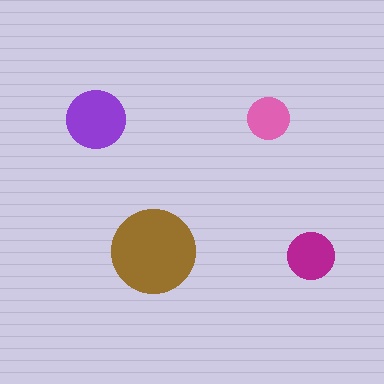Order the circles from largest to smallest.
the brown one, the purple one, the magenta one, the pink one.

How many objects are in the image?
There are 4 objects in the image.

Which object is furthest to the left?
The purple circle is leftmost.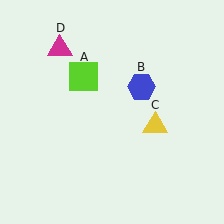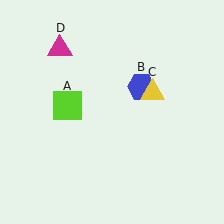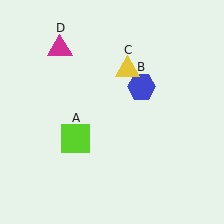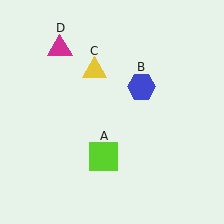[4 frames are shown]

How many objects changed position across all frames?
2 objects changed position: lime square (object A), yellow triangle (object C).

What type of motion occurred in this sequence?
The lime square (object A), yellow triangle (object C) rotated counterclockwise around the center of the scene.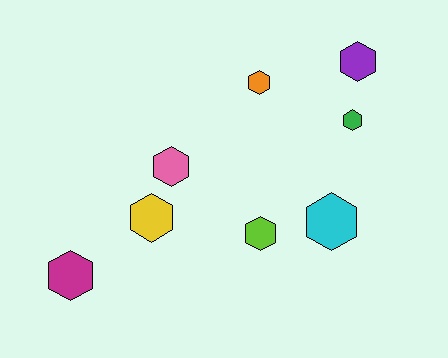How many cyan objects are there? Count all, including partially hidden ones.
There is 1 cyan object.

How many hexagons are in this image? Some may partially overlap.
There are 8 hexagons.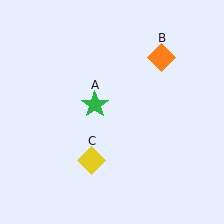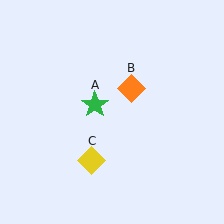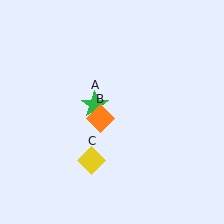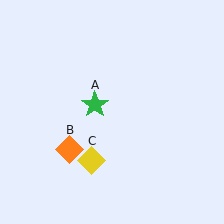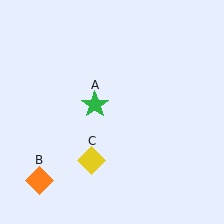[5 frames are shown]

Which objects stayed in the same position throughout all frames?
Green star (object A) and yellow diamond (object C) remained stationary.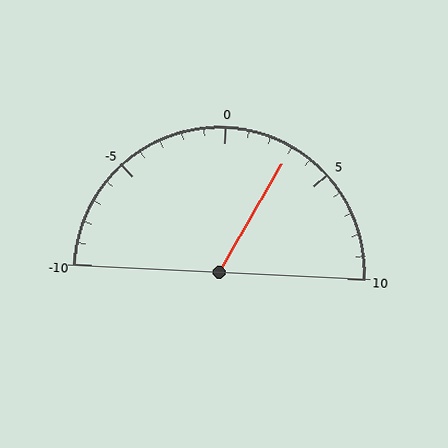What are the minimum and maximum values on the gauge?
The gauge ranges from -10 to 10.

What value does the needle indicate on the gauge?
The needle indicates approximately 3.